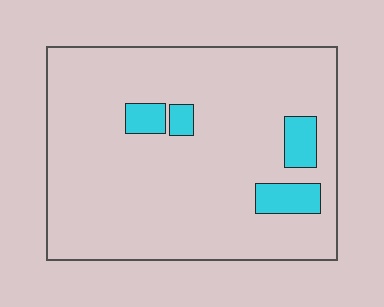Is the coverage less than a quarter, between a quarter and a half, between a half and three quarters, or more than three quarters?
Less than a quarter.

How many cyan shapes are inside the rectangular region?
4.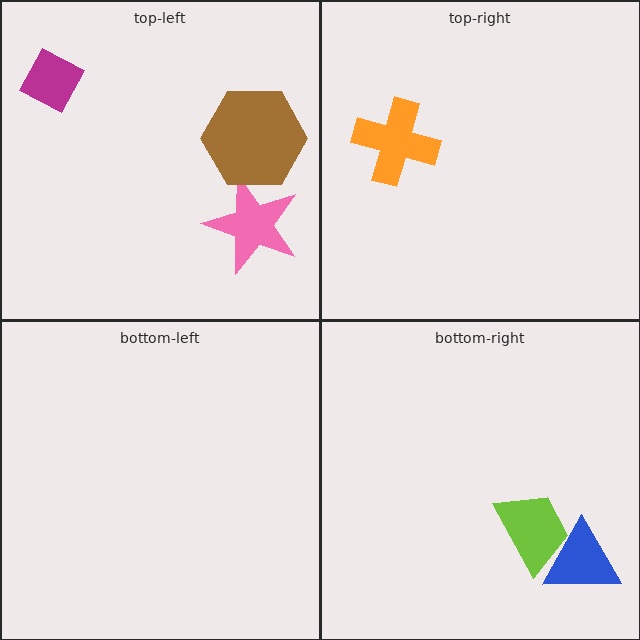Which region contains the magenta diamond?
The top-left region.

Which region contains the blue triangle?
The bottom-right region.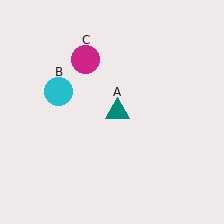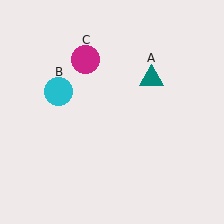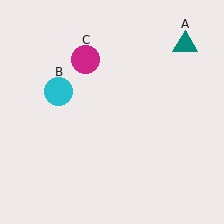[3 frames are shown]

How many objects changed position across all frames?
1 object changed position: teal triangle (object A).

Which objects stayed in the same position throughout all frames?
Cyan circle (object B) and magenta circle (object C) remained stationary.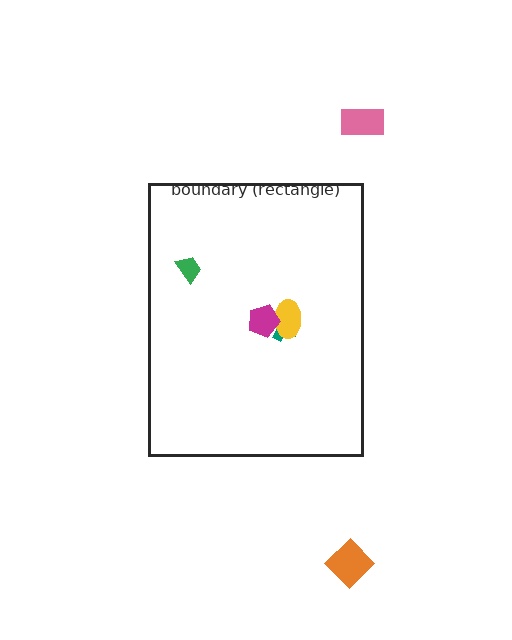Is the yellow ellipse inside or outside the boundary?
Inside.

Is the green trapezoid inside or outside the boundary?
Inside.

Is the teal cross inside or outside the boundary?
Inside.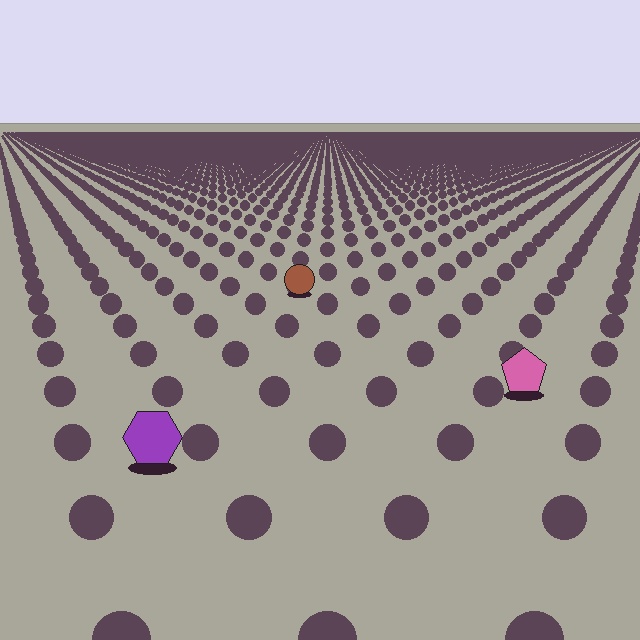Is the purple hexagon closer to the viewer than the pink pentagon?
Yes. The purple hexagon is closer — you can tell from the texture gradient: the ground texture is coarser near it.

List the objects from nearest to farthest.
From nearest to farthest: the purple hexagon, the pink pentagon, the brown circle.